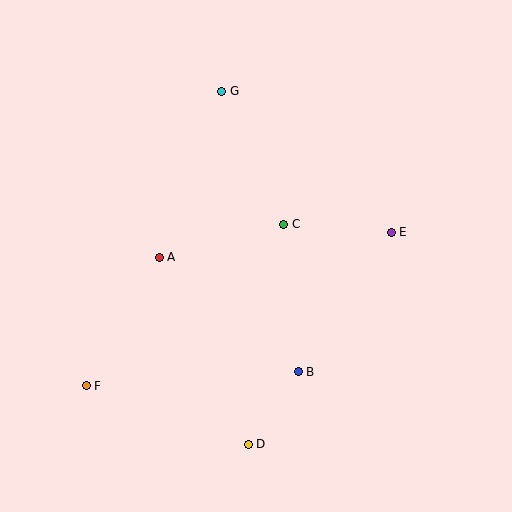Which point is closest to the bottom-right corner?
Point B is closest to the bottom-right corner.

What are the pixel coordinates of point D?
Point D is at (248, 444).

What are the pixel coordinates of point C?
Point C is at (284, 224).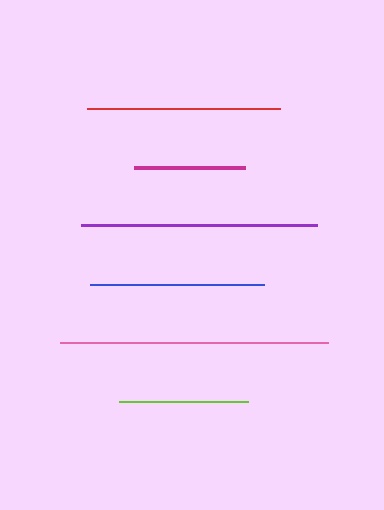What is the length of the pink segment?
The pink segment is approximately 267 pixels long.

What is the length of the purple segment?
The purple segment is approximately 236 pixels long.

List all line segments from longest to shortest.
From longest to shortest: pink, purple, red, blue, lime, magenta.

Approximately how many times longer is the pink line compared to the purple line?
The pink line is approximately 1.1 times the length of the purple line.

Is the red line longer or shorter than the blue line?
The red line is longer than the blue line.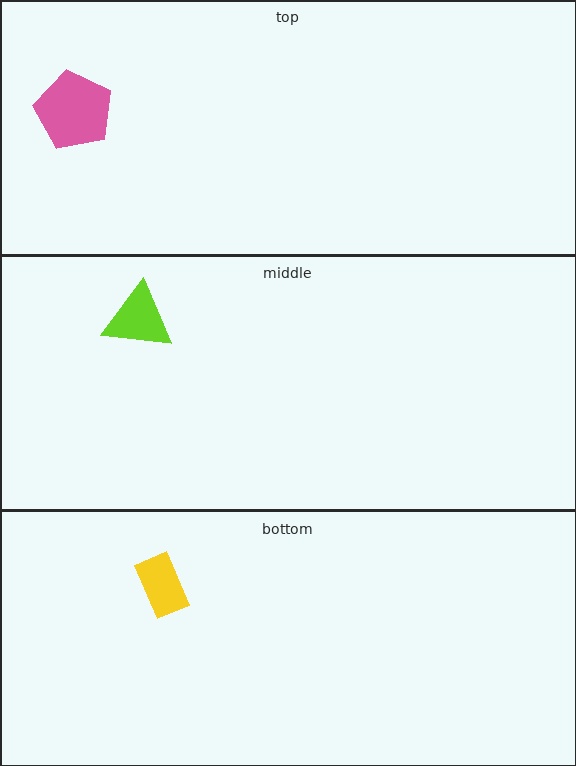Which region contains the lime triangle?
The middle region.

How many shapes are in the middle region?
1.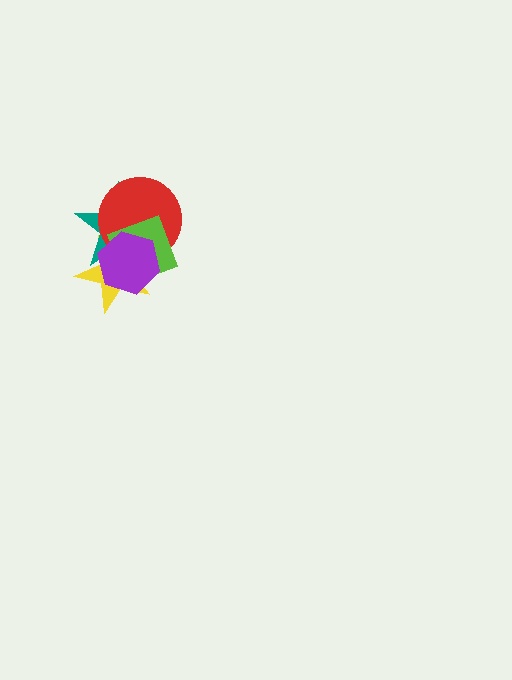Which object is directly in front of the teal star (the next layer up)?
The red circle is directly in front of the teal star.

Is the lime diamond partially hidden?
Yes, it is partially covered by another shape.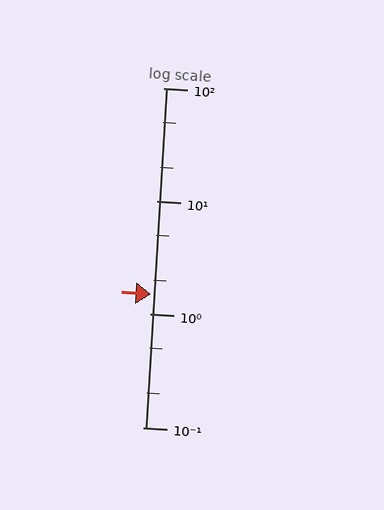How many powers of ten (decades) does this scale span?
The scale spans 3 decades, from 0.1 to 100.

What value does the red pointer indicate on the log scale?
The pointer indicates approximately 1.5.